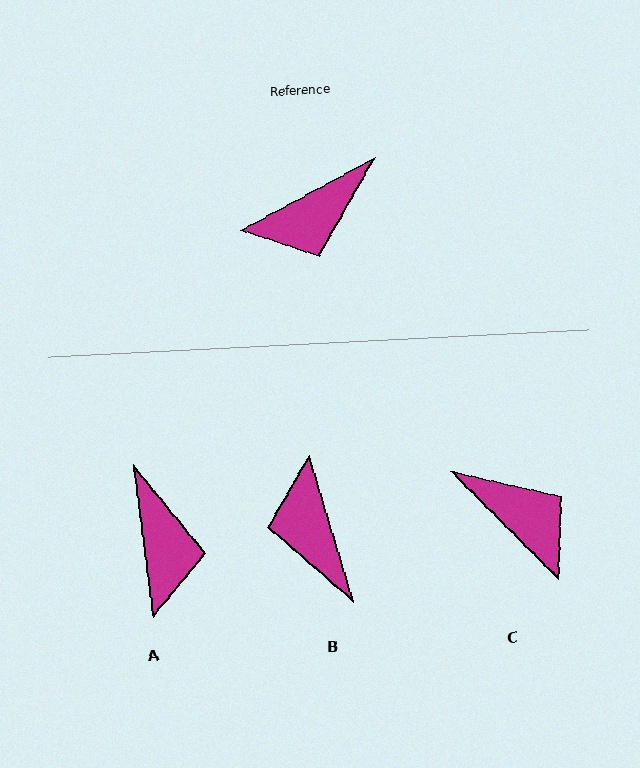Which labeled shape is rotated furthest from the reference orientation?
C, about 106 degrees away.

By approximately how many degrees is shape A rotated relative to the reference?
Approximately 69 degrees counter-clockwise.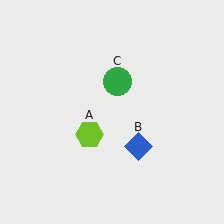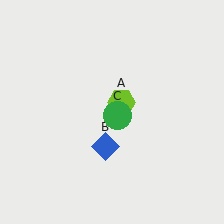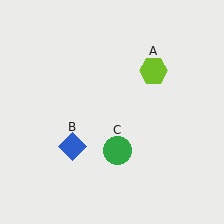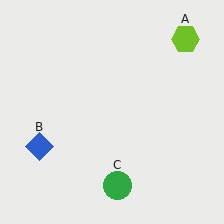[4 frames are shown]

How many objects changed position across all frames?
3 objects changed position: lime hexagon (object A), blue diamond (object B), green circle (object C).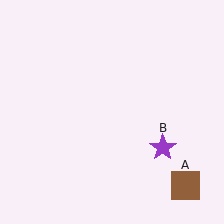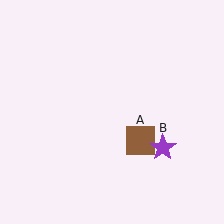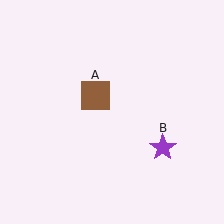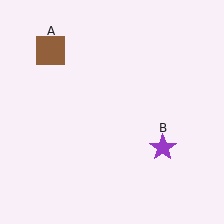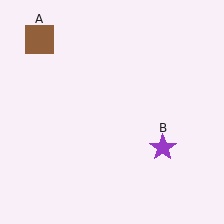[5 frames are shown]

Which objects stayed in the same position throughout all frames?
Purple star (object B) remained stationary.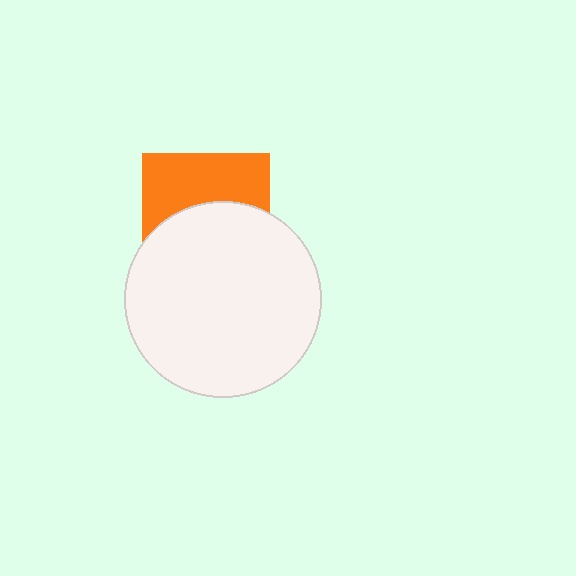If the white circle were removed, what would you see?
You would see the complete orange square.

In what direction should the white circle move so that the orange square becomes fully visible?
The white circle should move down. That is the shortest direction to clear the overlap and leave the orange square fully visible.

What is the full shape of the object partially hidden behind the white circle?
The partially hidden object is an orange square.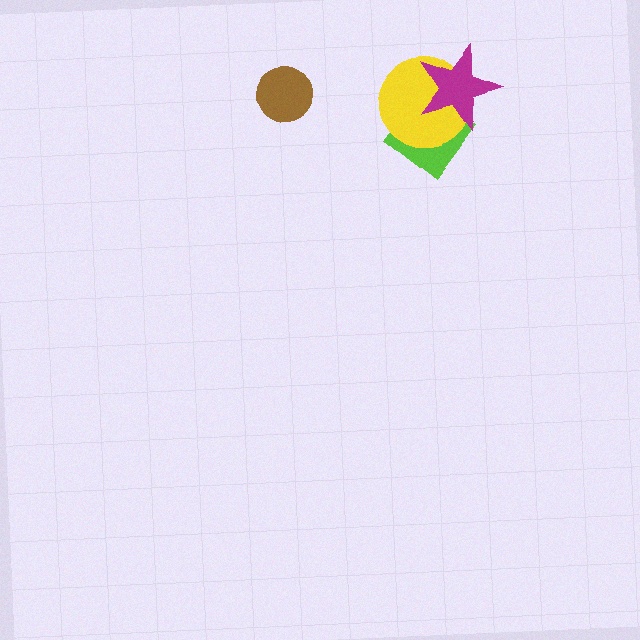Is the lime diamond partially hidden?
Yes, it is partially covered by another shape.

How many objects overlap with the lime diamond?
2 objects overlap with the lime diamond.